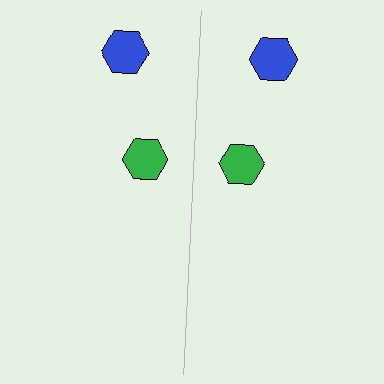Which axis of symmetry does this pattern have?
The pattern has a vertical axis of symmetry running through the center of the image.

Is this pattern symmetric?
Yes, this pattern has bilateral (reflection) symmetry.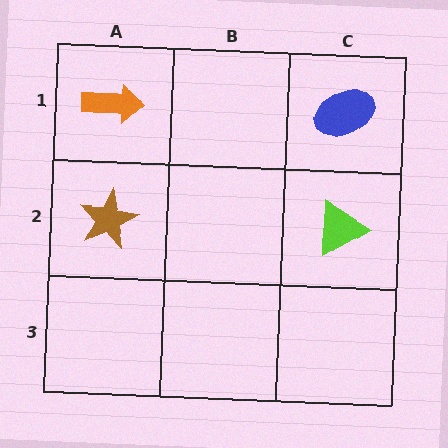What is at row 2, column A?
A brown star.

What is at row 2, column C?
A lime triangle.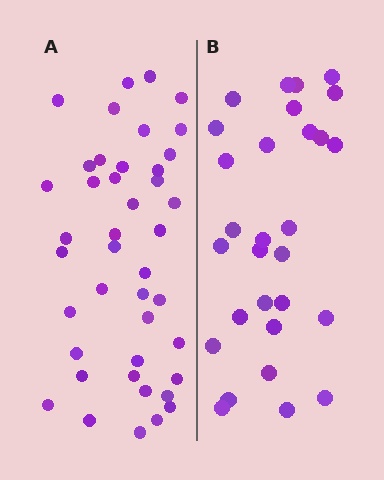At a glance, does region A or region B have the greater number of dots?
Region A (the left region) has more dots.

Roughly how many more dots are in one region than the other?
Region A has approximately 15 more dots than region B.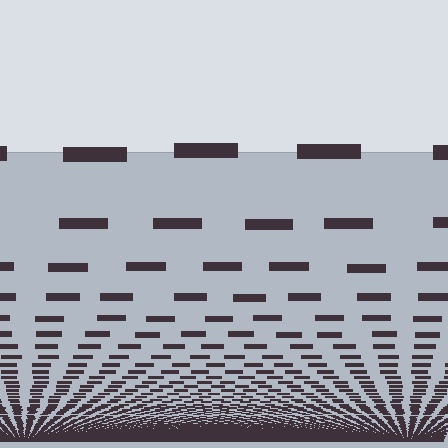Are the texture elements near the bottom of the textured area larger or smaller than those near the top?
Smaller. The gradient is inverted — elements near the bottom are smaller and denser.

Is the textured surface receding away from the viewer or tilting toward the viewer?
The surface appears to tilt toward the viewer. Texture elements get larger and sparser toward the top.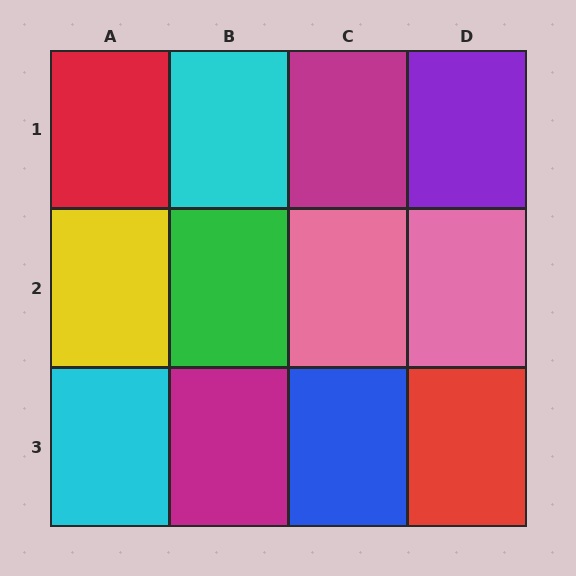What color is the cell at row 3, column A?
Cyan.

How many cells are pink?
2 cells are pink.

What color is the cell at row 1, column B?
Cyan.